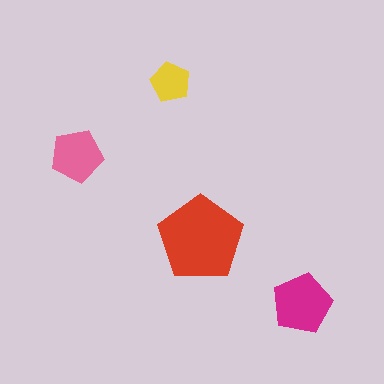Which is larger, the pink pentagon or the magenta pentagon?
The magenta one.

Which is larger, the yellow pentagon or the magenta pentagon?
The magenta one.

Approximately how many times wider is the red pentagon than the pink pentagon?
About 1.5 times wider.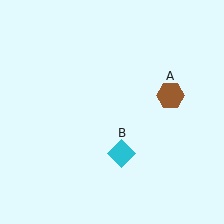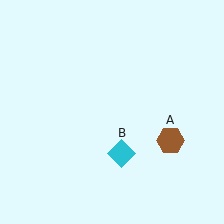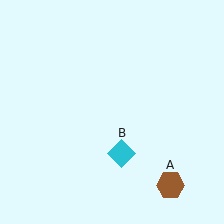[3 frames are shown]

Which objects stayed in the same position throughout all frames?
Cyan diamond (object B) remained stationary.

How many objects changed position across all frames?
1 object changed position: brown hexagon (object A).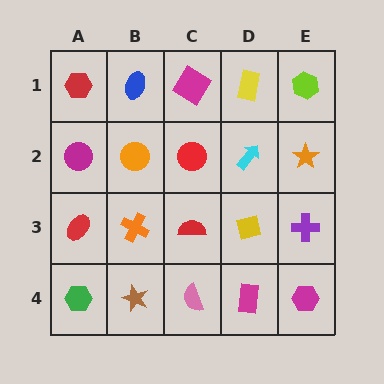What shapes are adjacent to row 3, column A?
A magenta circle (row 2, column A), a green hexagon (row 4, column A), an orange cross (row 3, column B).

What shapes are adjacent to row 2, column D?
A yellow rectangle (row 1, column D), a yellow square (row 3, column D), a red circle (row 2, column C), an orange star (row 2, column E).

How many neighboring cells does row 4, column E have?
2.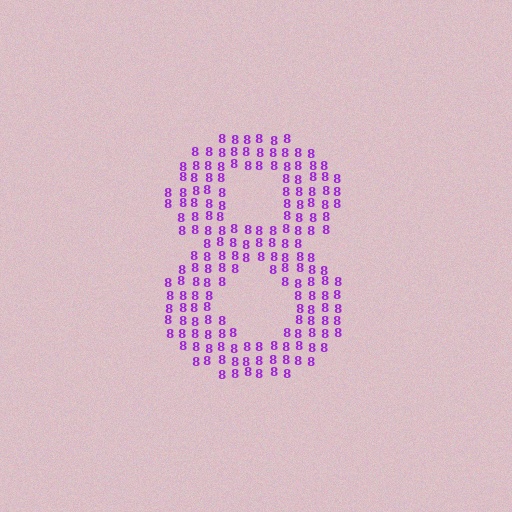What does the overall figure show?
The overall figure shows the digit 8.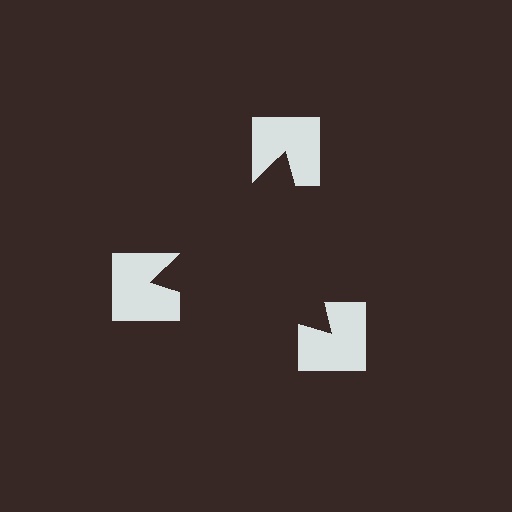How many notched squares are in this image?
There are 3 — one at each vertex of the illusory triangle.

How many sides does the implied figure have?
3 sides.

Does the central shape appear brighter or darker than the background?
It typically appears slightly darker than the background, even though no actual brightness change is drawn.